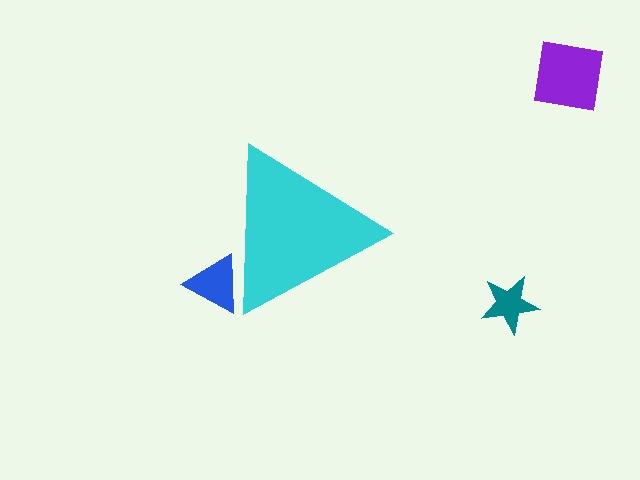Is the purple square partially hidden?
No, the purple square is fully visible.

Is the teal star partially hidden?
No, the teal star is fully visible.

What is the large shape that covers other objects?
A cyan triangle.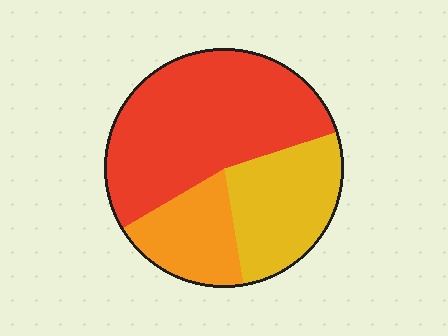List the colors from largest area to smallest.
From largest to smallest: red, yellow, orange.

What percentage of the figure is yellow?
Yellow takes up about one quarter (1/4) of the figure.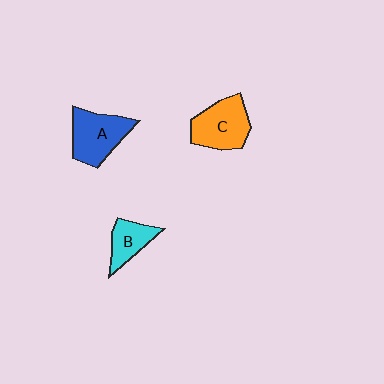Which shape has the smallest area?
Shape B (cyan).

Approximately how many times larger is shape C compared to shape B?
Approximately 1.6 times.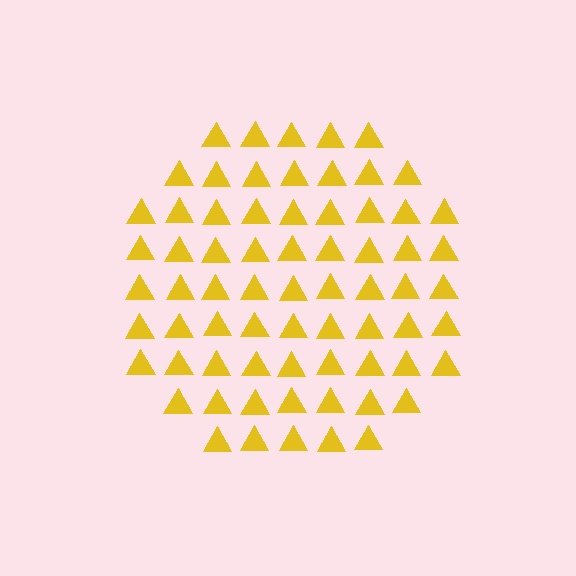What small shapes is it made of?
It is made of small triangles.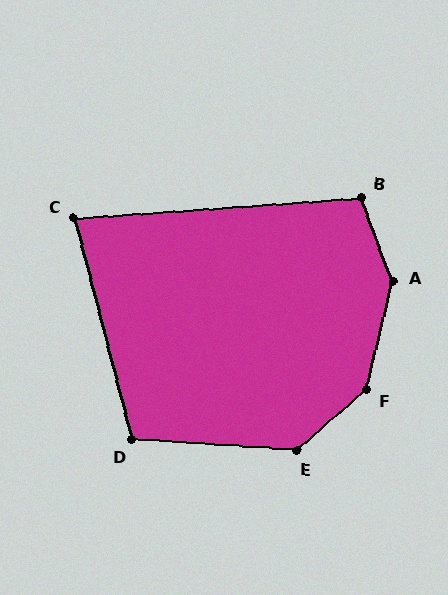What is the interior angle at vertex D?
Approximately 108 degrees (obtuse).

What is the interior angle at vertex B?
Approximately 107 degrees (obtuse).